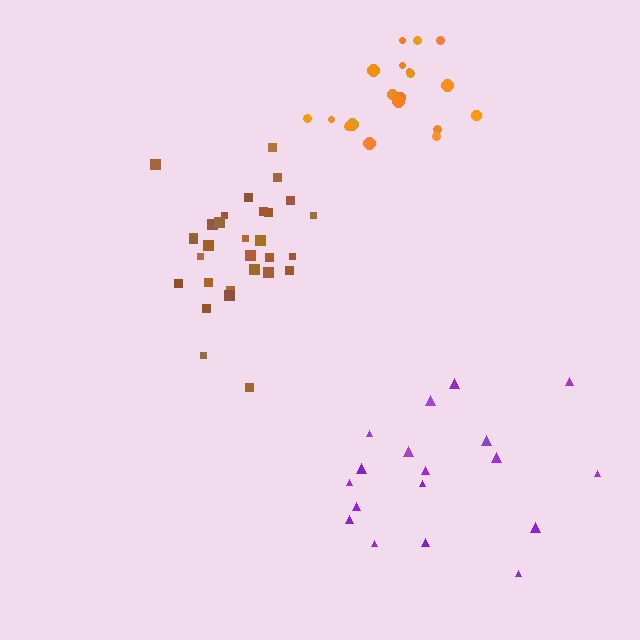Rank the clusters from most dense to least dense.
brown, orange, purple.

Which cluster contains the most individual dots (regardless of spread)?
Brown (30).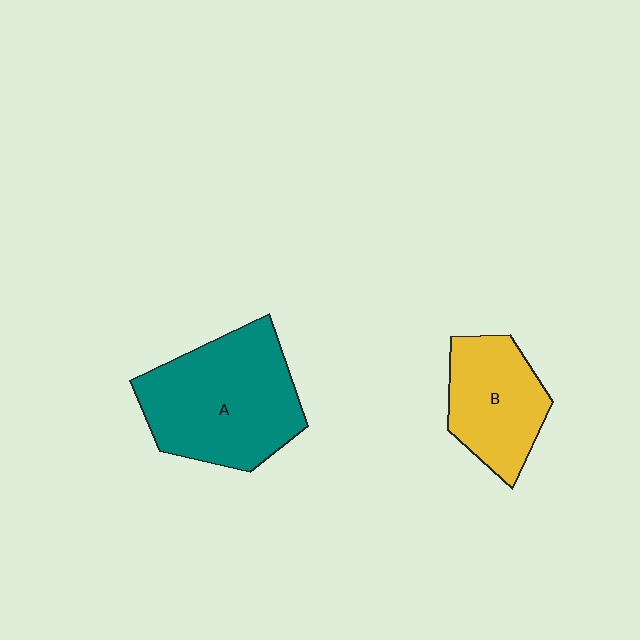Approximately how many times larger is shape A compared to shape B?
Approximately 1.6 times.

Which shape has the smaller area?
Shape B (yellow).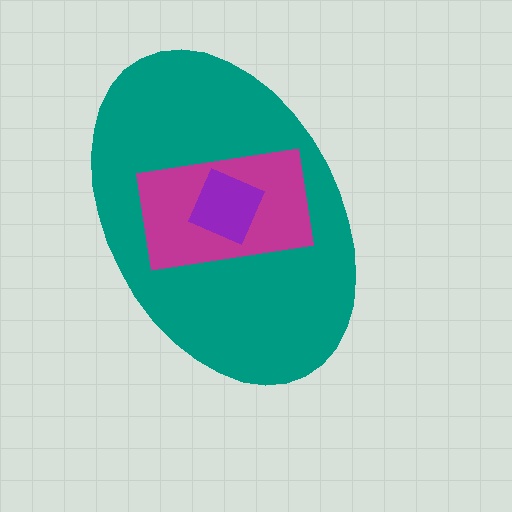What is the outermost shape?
The teal ellipse.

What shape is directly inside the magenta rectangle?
The purple diamond.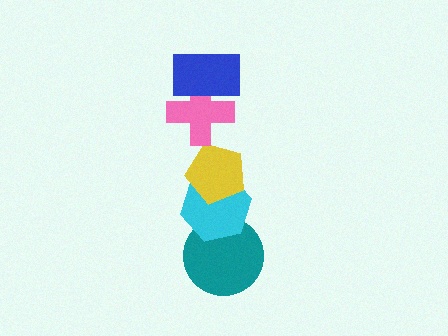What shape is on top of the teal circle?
The cyan hexagon is on top of the teal circle.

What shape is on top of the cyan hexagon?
The yellow pentagon is on top of the cyan hexagon.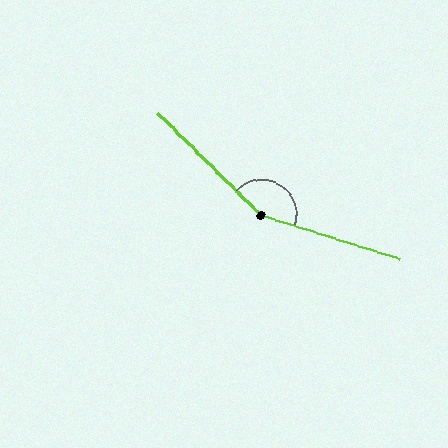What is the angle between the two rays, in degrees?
Approximately 154 degrees.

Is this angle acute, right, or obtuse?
It is obtuse.